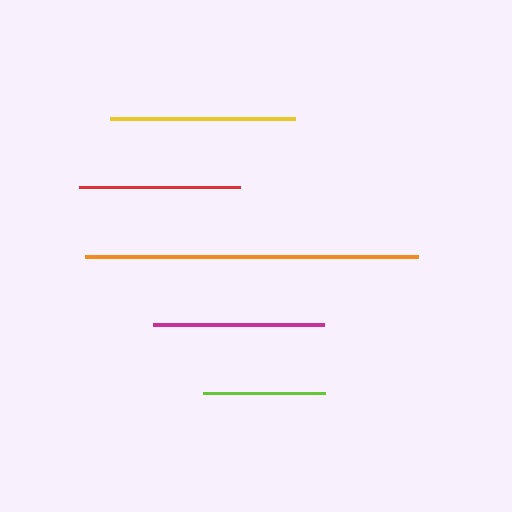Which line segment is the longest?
The orange line is the longest at approximately 333 pixels.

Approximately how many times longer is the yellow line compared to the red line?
The yellow line is approximately 1.1 times the length of the red line.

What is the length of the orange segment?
The orange segment is approximately 333 pixels long.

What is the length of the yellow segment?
The yellow segment is approximately 184 pixels long.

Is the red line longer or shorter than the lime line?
The red line is longer than the lime line.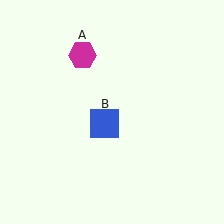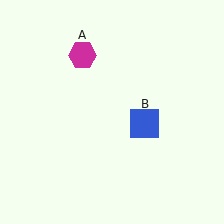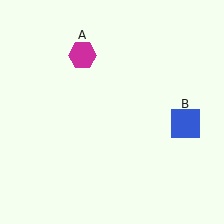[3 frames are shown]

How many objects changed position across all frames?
1 object changed position: blue square (object B).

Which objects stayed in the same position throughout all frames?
Magenta hexagon (object A) remained stationary.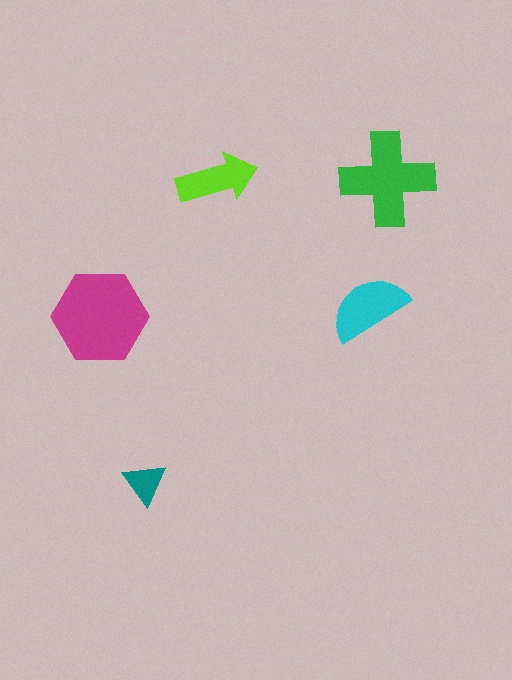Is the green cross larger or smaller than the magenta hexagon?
Smaller.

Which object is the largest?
The magenta hexagon.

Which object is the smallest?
The teal triangle.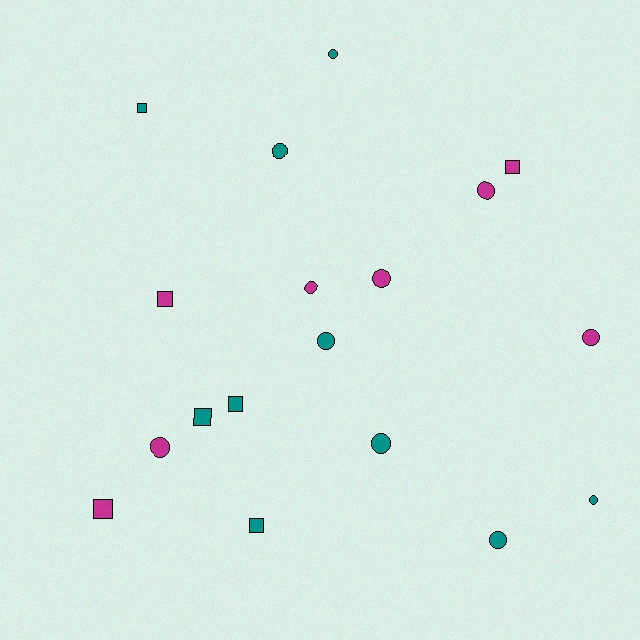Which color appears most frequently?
Teal, with 10 objects.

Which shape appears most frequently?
Circle, with 11 objects.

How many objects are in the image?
There are 18 objects.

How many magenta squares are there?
There are 3 magenta squares.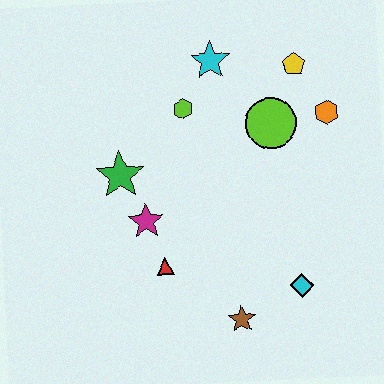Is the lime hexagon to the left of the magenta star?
No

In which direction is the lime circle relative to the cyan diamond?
The lime circle is above the cyan diamond.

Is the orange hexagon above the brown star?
Yes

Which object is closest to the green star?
The magenta star is closest to the green star.